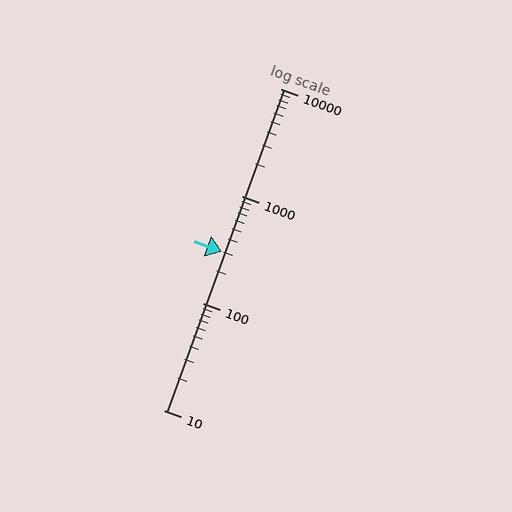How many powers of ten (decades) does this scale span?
The scale spans 3 decades, from 10 to 10000.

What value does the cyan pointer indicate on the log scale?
The pointer indicates approximately 300.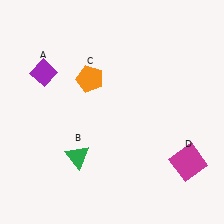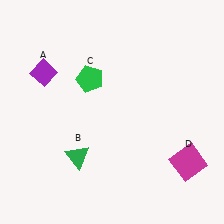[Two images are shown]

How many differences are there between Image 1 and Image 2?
There is 1 difference between the two images.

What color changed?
The pentagon (C) changed from orange in Image 1 to green in Image 2.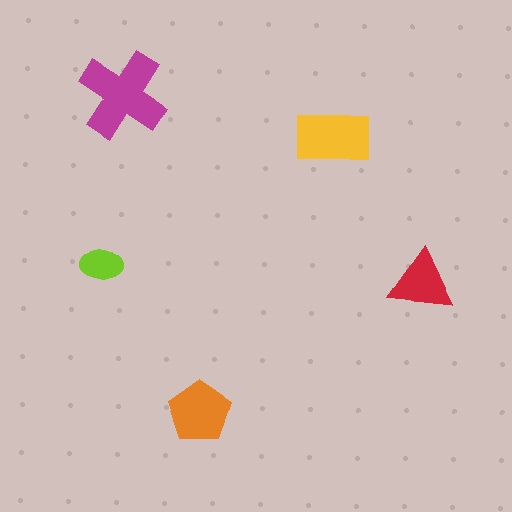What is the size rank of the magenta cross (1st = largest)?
1st.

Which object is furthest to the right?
The red triangle is rightmost.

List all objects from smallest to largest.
The lime ellipse, the red triangle, the orange pentagon, the yellow rectangle, the magenta cross.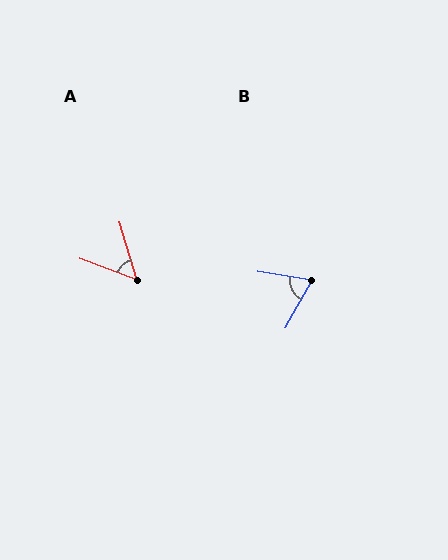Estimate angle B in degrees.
Approximately 70 degrees.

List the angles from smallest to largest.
A (54°), B (70°).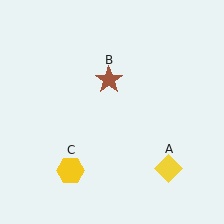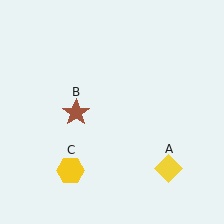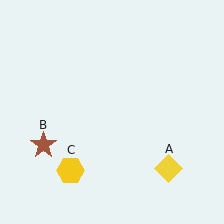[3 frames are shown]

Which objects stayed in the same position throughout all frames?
Yellow diamond (object A) and yellow hexagon (object C) remained stationary.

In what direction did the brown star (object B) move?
The brown star (object B) moved down and to the left.